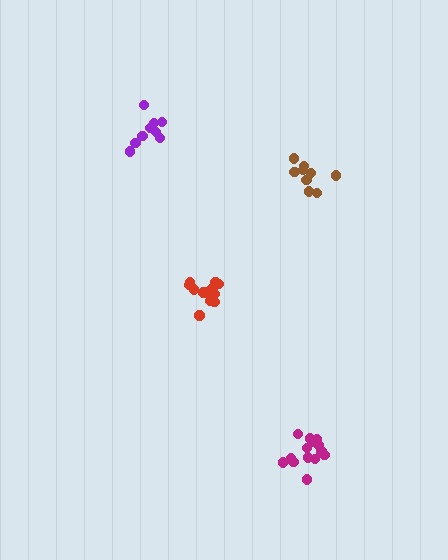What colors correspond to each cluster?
The clusters are colored: magenta, brown, purple, red.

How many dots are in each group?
Group 1: 14 dots, Group 2: 9 dots, Group 3: 9 dots, Group 4: 13 dots (45 total).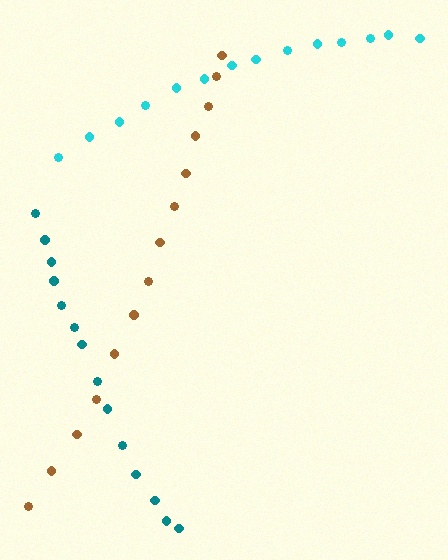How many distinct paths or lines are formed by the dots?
There are 3 distinct paths.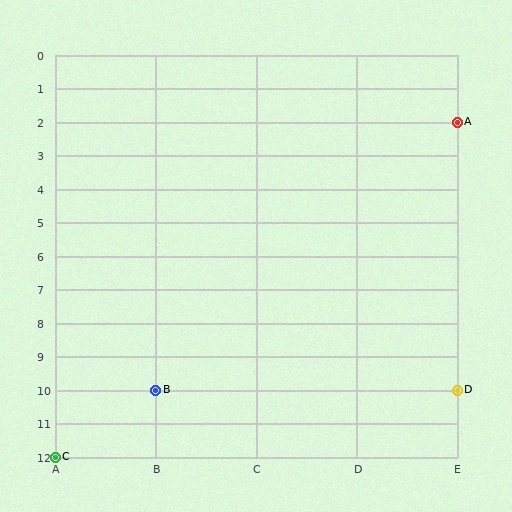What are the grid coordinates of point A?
Point A is at grid coordinates (E, 2).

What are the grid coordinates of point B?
Point B is at grid coordinates (B, 10).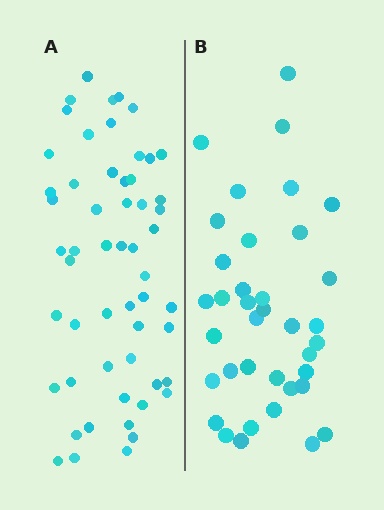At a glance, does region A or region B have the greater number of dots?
Region A (the left region) has more dots.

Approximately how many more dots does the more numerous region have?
Region A has approximately 20 more dots than region B.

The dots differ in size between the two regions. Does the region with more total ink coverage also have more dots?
No. Region B has more total ink coverage because its dots are larger, but region A actually contains more individual dots. Total area can be misleading — the number of items is what matters here.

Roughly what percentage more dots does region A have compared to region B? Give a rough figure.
About 50% more.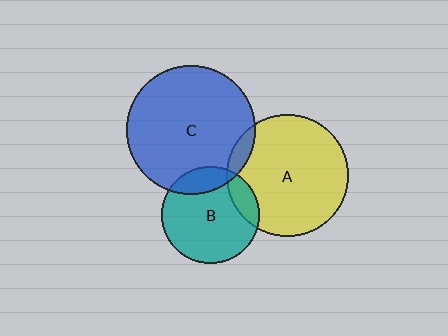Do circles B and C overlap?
Yes.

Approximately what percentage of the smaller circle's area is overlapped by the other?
Approximately 15%.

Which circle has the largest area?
Circle C (blue).